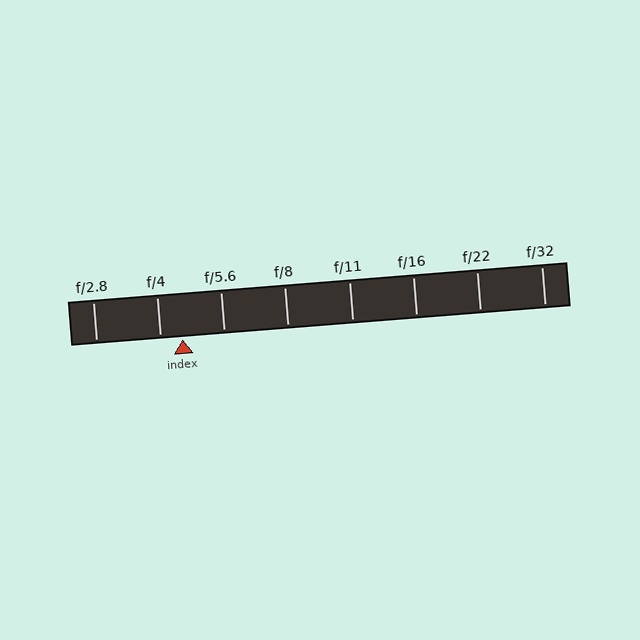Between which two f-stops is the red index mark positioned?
The index mark is between f/4 and f/5.6.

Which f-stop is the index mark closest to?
The index mark is closest to f/4.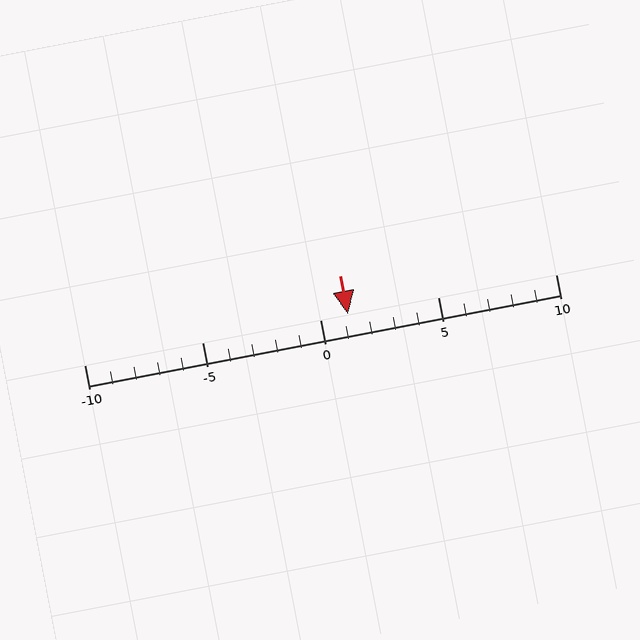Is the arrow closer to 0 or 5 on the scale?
The arrow is closer to 0.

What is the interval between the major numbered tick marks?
The major tick marks are spaced 5 units apart.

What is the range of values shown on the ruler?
The ruler shows values from -10 to 10.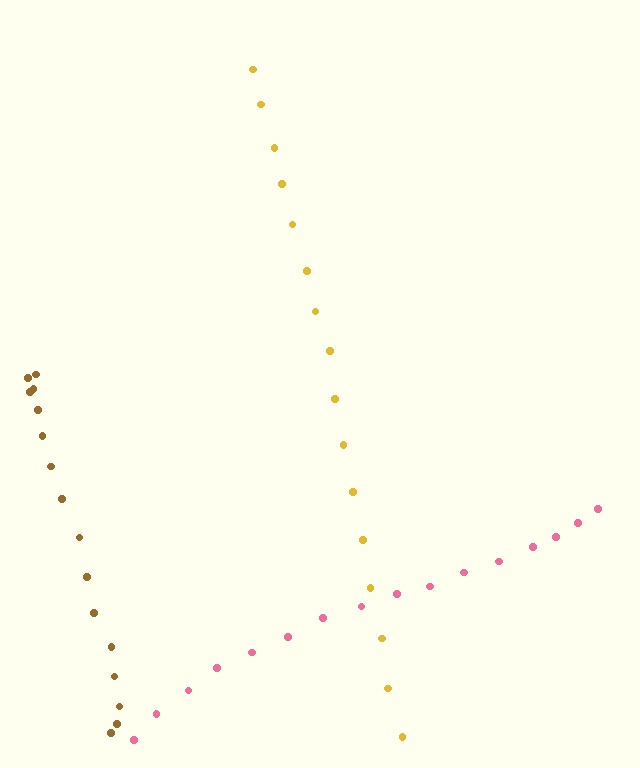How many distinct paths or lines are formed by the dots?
There are 3 distinct paths.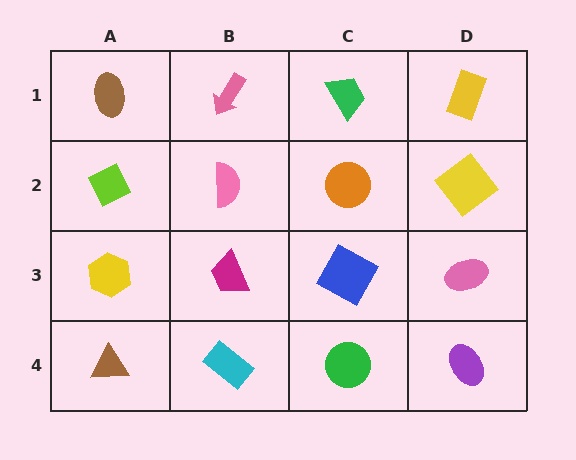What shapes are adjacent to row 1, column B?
A pink semicircle (row 2, column B), a brown ellipse (row 1, column A), a green trapezoid (row 1, column C).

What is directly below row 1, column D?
A yellow diamond.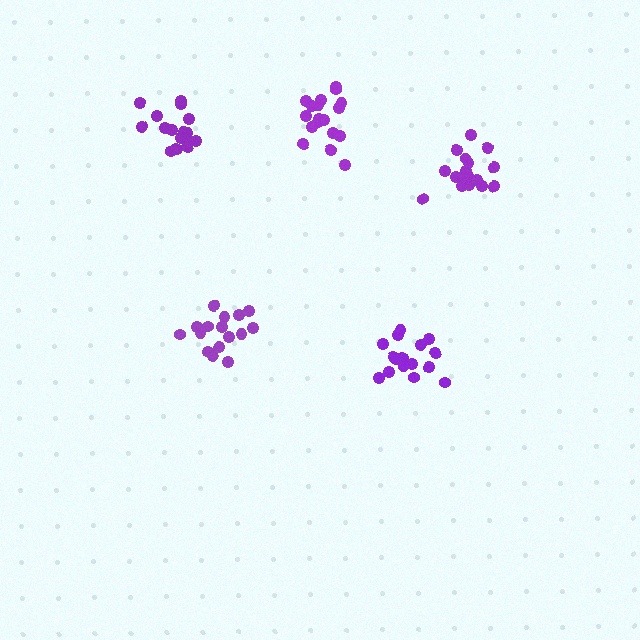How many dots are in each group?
Group 1: 18 dots, Group 2: 16 dots, Group 3: 17 dots, Group 4: 17 dots, Group 5: 16 dots (84 total).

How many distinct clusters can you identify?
There are 5 distinct clusters.